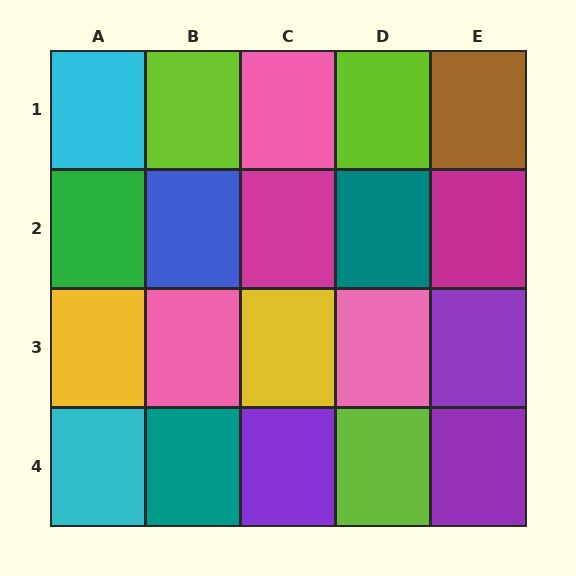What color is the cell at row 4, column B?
Teal.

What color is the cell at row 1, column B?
Lime.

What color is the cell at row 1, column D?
Lime.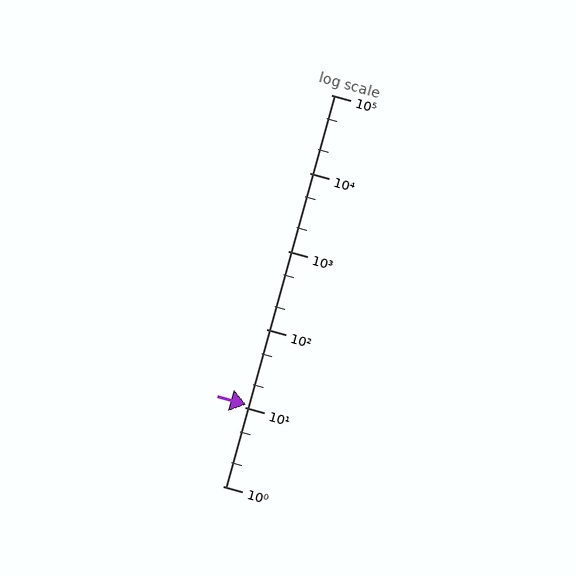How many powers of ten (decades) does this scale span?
The scale spans 5 decades, from 1 to 100000.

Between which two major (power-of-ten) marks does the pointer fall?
The pointer is between 10 and 100.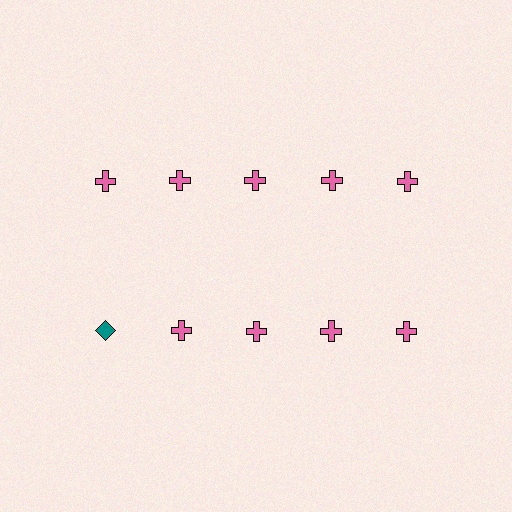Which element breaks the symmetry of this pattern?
The teal diamond in the second row, leftmost column breaks the symmetry. All other shapes are pink crosses.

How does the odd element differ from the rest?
It differs in both color (teal instead of pink) and shape (diamond instead of cross).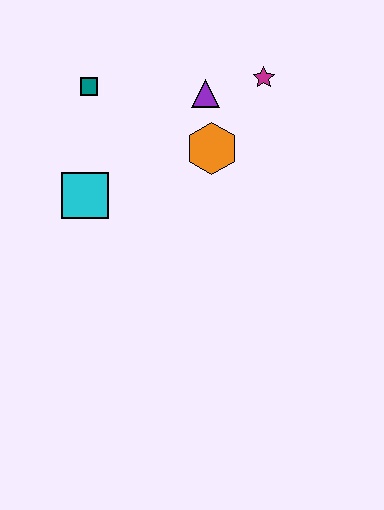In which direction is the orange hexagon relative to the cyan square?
The orange hexagon is to the right of the cyan square.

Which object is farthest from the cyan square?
The magenta star is farthest from the cyan square.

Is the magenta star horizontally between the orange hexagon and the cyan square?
No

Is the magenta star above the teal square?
Yes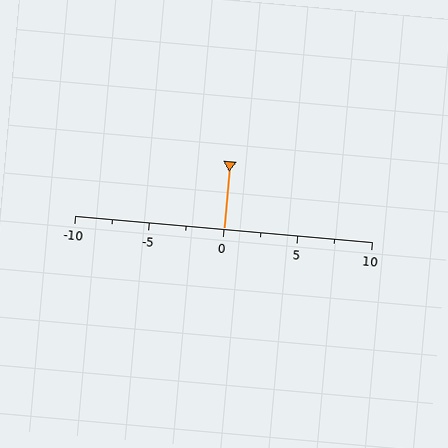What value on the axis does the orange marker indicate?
The marker indicates approximately 0.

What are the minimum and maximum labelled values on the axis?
The axis runs from -10 to 10.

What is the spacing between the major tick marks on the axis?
The major ticks are spaced 5 apart.